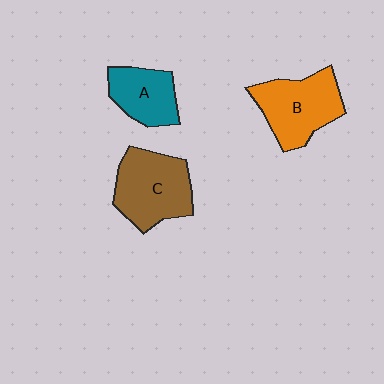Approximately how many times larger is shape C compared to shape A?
Approximately 1.5 times.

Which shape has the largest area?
Shape C (brown).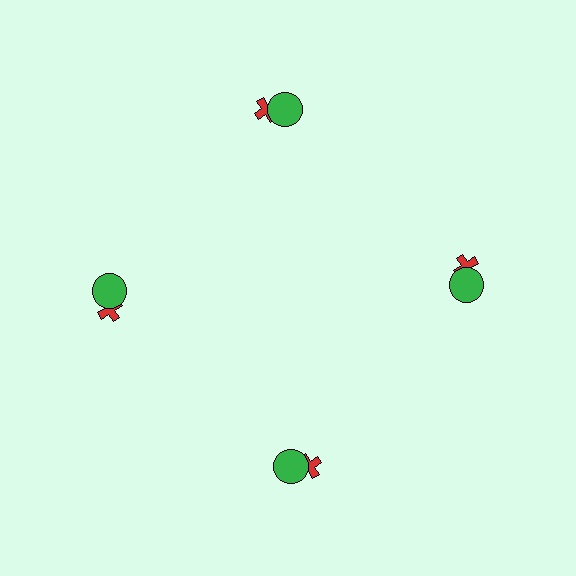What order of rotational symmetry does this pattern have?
This pattern has 4-fold rotational symmetry.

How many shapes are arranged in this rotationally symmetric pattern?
There are 8 shapes, arranged in 4 groups of 2.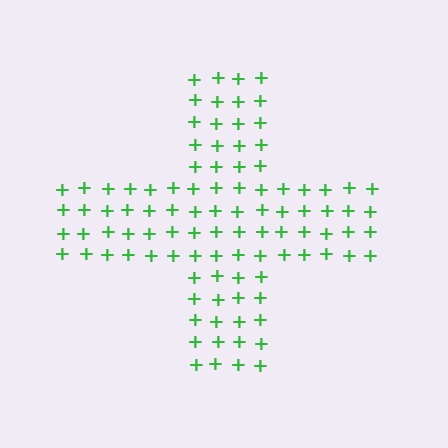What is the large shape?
The large shape is a cross.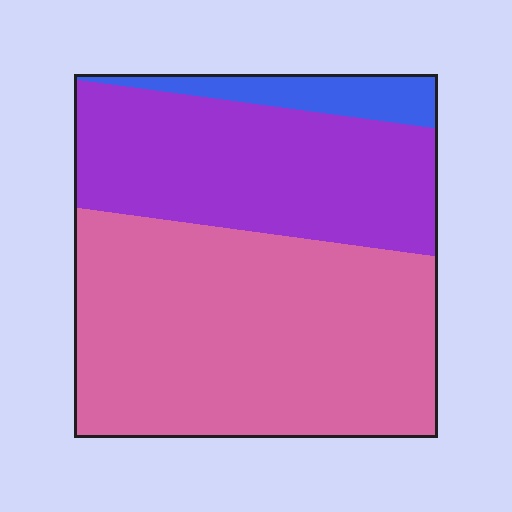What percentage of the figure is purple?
Purple takes up about one third (1/3) of the figure.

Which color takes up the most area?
Pink, at roughly 55%.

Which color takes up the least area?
Blue, at roughly 10%.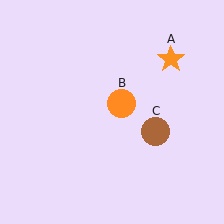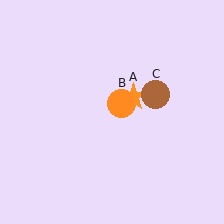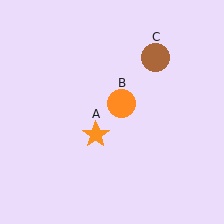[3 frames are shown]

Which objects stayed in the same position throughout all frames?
Orange circle (object B) remained stationary.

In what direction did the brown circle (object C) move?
The brown circle (object C) moved up.